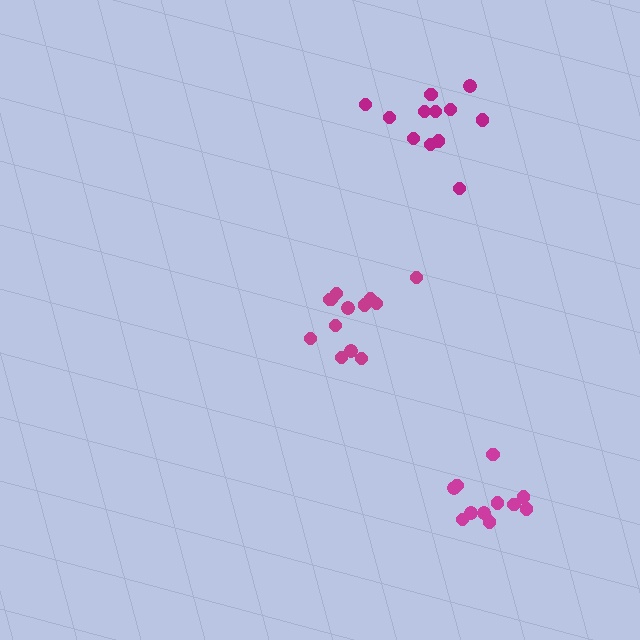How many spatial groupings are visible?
There are 3 spatial groupings.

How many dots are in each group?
Group 1: 11 dots, Group 2: 13 dots, Group 3: 12 dots (36 total).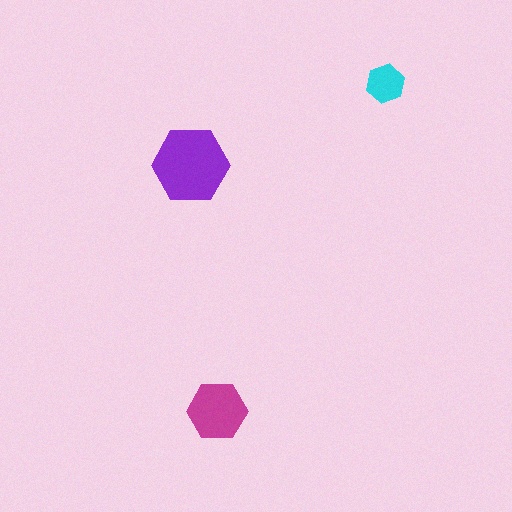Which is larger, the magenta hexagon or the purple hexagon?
The purple one.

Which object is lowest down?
The magenta hexagon is bottommost.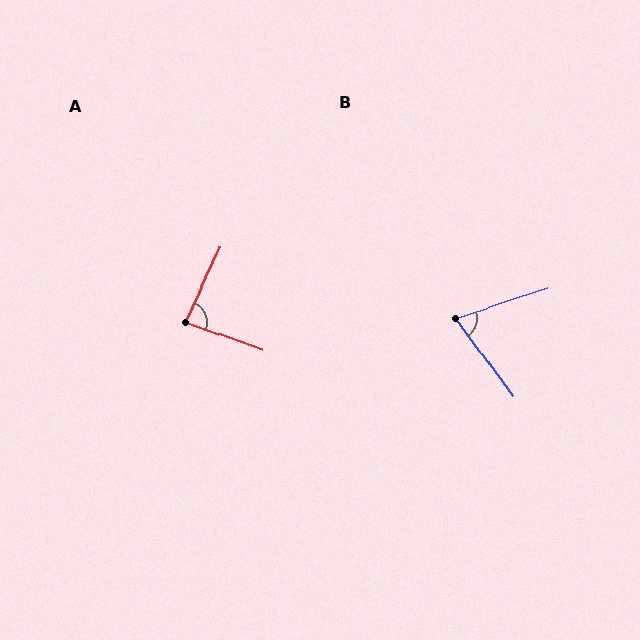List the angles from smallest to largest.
B (72°), A (85°).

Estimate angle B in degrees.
Approximately 72 degrees.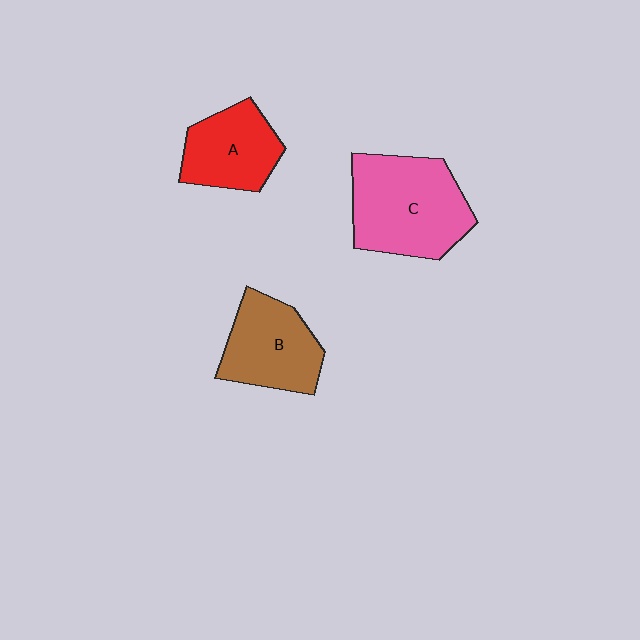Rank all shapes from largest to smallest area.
From largest to smallest: C (pink), B (brown), A (red).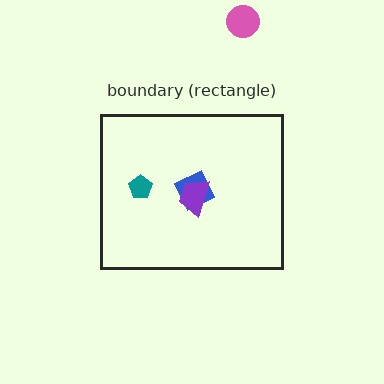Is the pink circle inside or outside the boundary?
Outside.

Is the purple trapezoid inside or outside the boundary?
Inside.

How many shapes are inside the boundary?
3 inside, 1 outside.